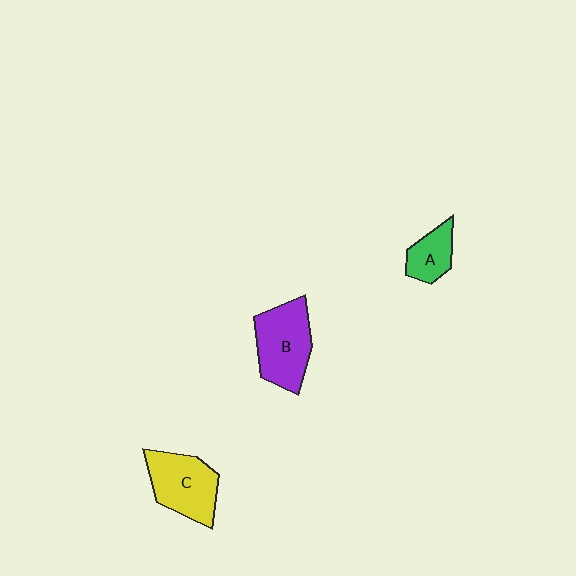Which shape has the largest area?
Shape B (purple).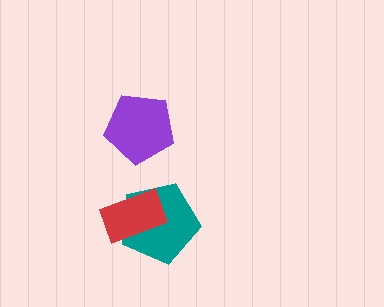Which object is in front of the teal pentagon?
The red rectangle is in front of the teal pentagon.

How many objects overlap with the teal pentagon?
1 object overlaps with the teal pentagon.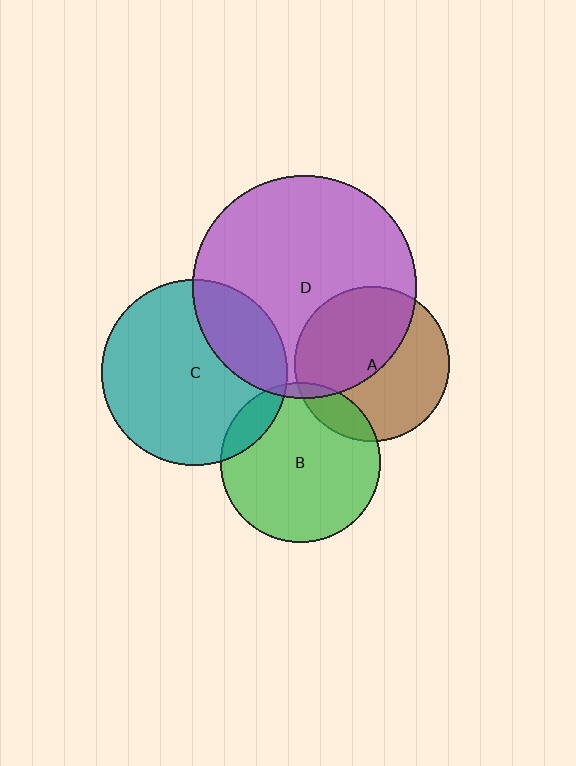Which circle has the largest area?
Circle D (purple).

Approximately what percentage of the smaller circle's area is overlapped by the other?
Approximately 15%.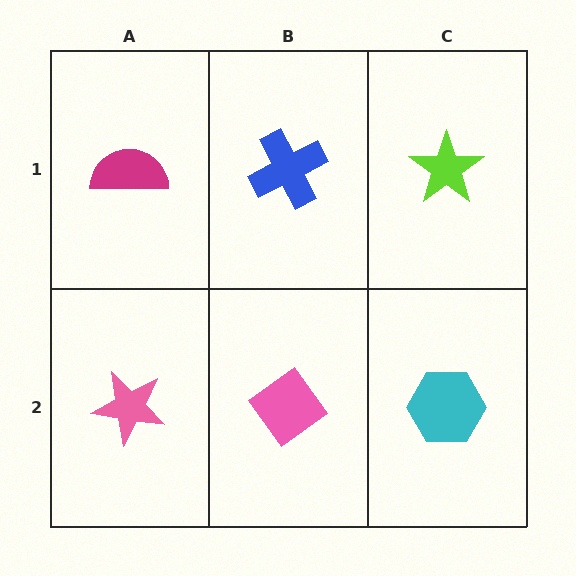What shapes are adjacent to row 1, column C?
A cyan hexagon (row 2, column C), a blue cross (row 1, column B).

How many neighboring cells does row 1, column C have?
2.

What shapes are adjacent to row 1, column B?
A pink diamond (row 2, column B), a magenta semicircle (row 1, column A), a lime star (row 1, column C).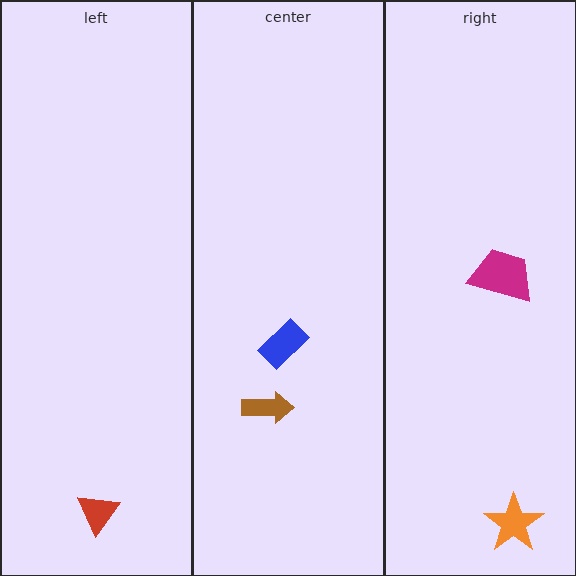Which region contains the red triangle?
The left region.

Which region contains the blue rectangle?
The center region.